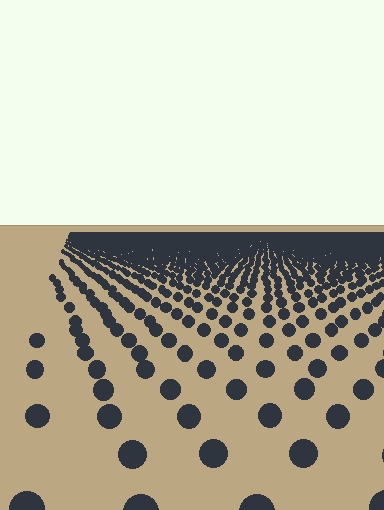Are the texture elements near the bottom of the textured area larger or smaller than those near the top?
Larger. Near the bottom, elements are closer to the viewer and appear at a bigger on-screen size.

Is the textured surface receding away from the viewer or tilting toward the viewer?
The surface is receding away from the viewer. Texture elements get smaller and denser toward the top.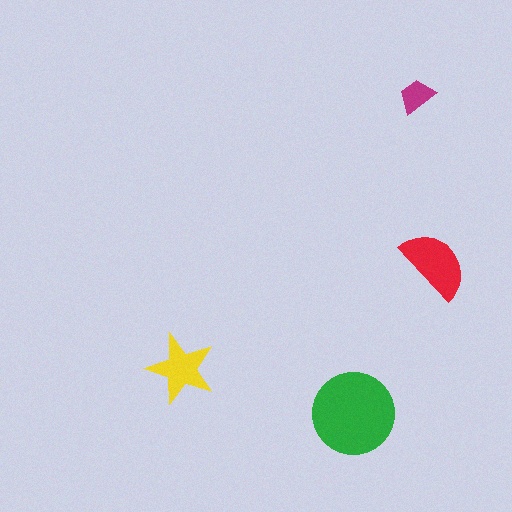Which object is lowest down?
The green circle is bottommost.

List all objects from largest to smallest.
The green circle, the red semicircle, the yellow star, the magenta trapezoid.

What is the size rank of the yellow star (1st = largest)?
3rd.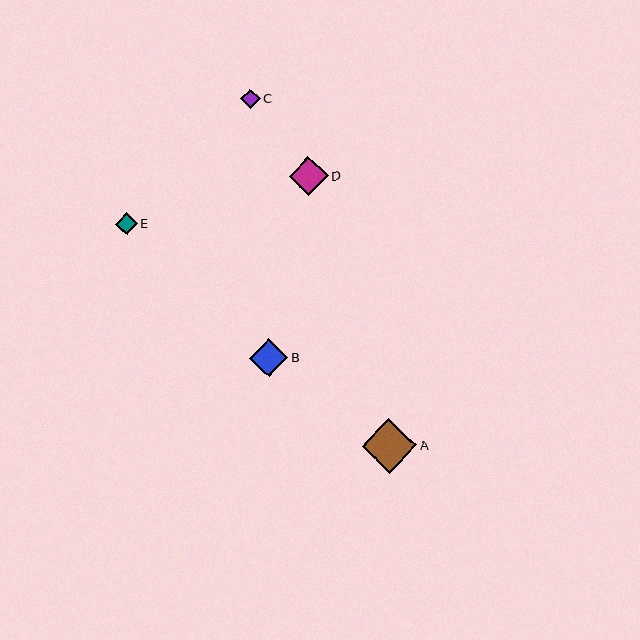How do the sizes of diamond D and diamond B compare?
Diamond D and diamond B are approximately the same size.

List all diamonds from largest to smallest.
From largest to smallest: A, D, B, E, C.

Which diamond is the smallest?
Diamond C is the smallest with a size of approximately 20 pixels.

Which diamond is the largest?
Diamond A is the largest with a size of approximately 55 pixels.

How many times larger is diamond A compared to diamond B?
Diamond A is approximately 1.4 times the size of diamond B.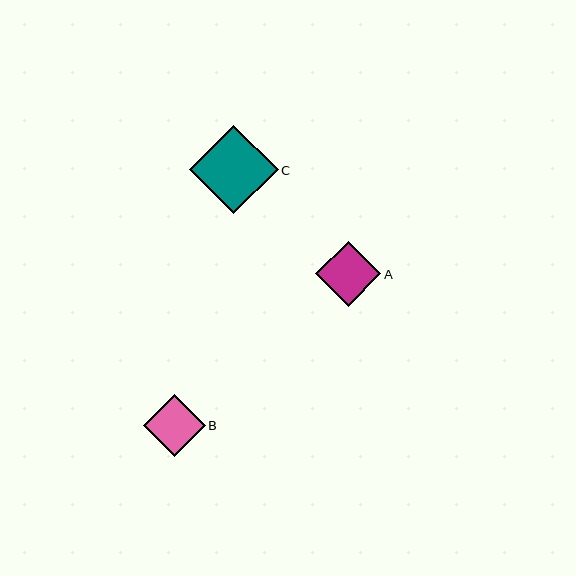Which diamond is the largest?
Diamond C is the largest with a size of approximately 89 pixels.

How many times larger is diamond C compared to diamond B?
Diamond C is approximately 1.4 times the size of diamond B.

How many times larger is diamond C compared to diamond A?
Diamond C is approximately 1.4 times the size of diamond A.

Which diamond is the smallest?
Diamond B is the smallest with a size of approximately 62 pixels.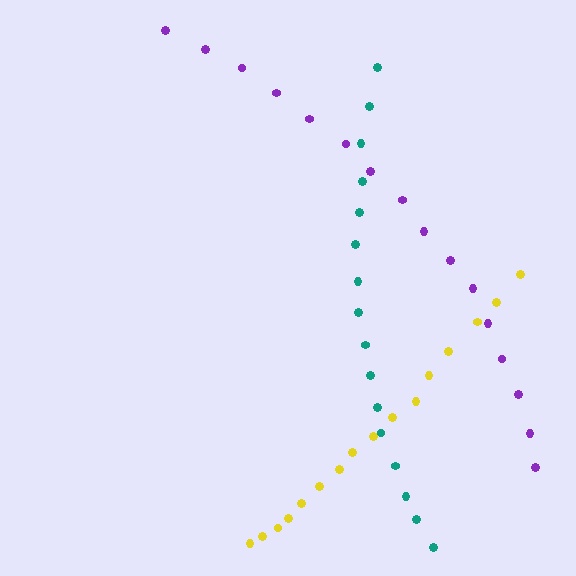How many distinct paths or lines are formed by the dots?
There are 3 distinct paths.